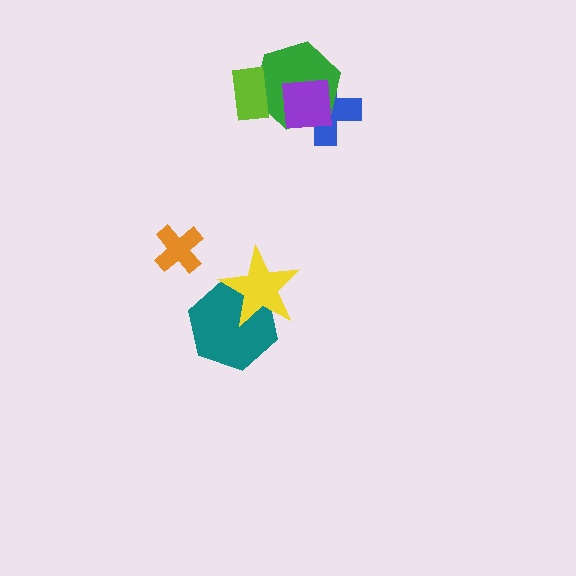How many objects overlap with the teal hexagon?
1 object overlaps with the teal hexagon.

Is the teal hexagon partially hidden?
Yes, it is partially covered by another shape.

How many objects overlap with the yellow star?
1 object overlaps with the yellow star.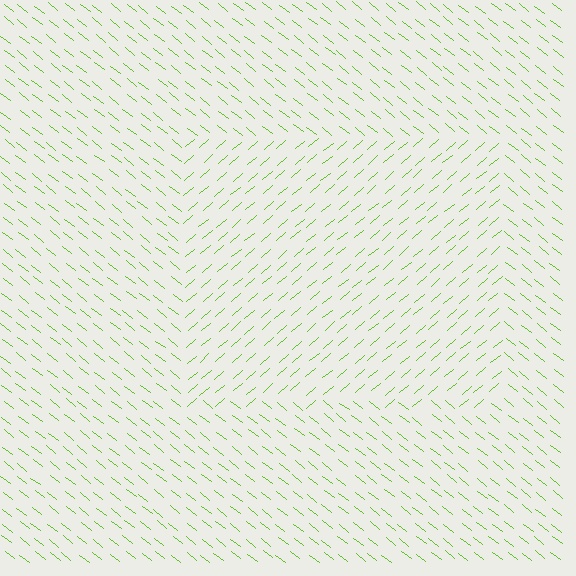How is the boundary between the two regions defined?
The boundary is defined purely by a change in line orientation (approximately 79 degrees difference). All lines are the same color and thickness.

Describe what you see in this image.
The image is filled with small lime line segments. A rectangle region in the image has lines oriented differently from the surrounding lines, creating a visible texture boundary.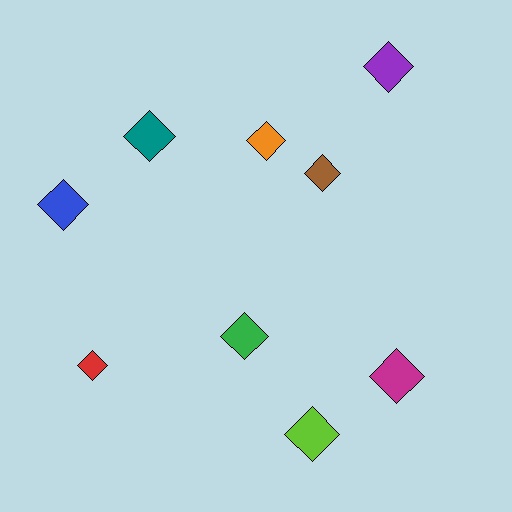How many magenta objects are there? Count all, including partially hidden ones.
There is 1 magenta object.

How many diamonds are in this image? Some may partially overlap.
There are 9 diamonds.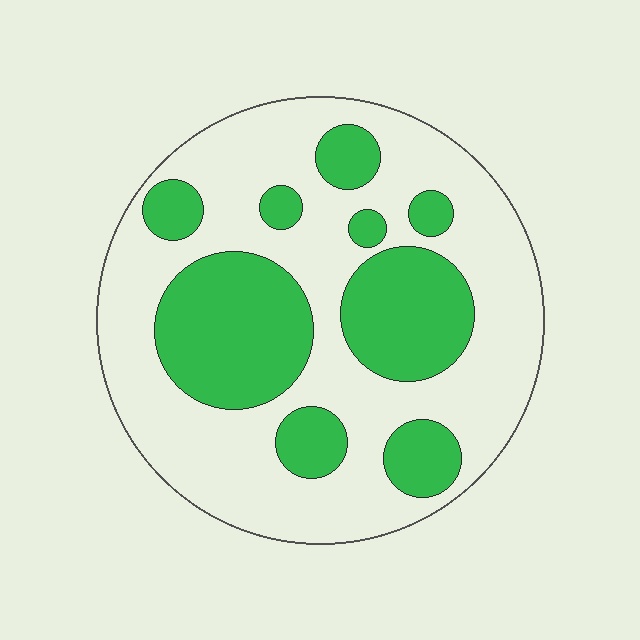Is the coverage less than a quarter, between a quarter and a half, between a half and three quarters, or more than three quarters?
Between a quarter and a half.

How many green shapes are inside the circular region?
9.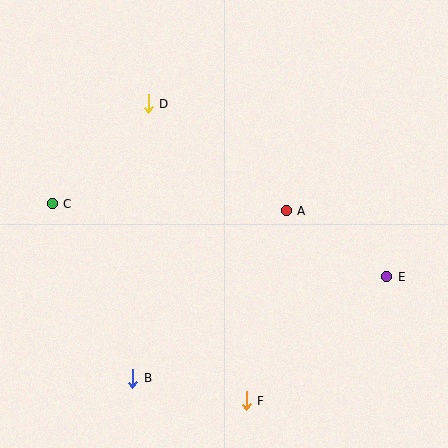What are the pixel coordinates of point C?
Point C is at (52, 204).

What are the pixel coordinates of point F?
Point F is at (246, 401).